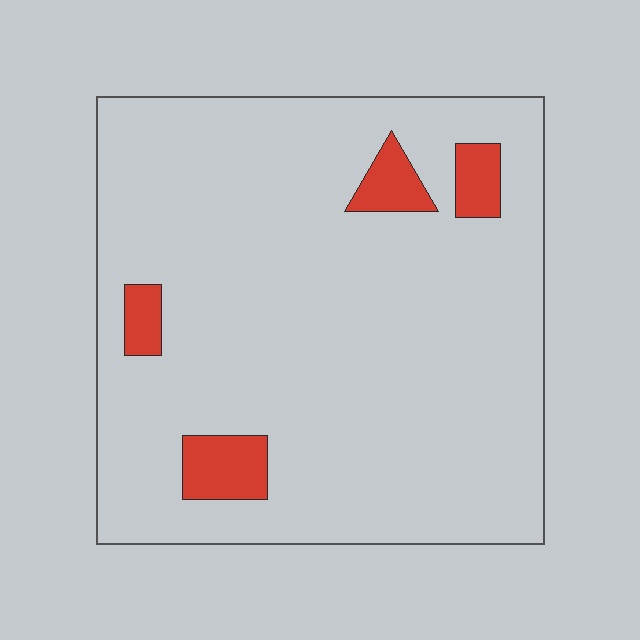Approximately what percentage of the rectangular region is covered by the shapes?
Approximately 10%.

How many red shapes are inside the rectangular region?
4.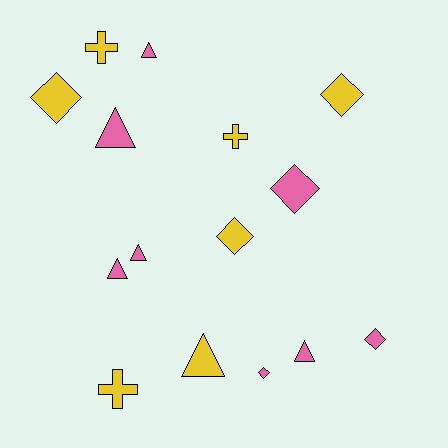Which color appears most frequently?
Pink, with 8 objects.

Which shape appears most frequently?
Diamond, with 6 objects.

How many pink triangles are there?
There are 5 pink triangles.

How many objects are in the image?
There are 15 objects.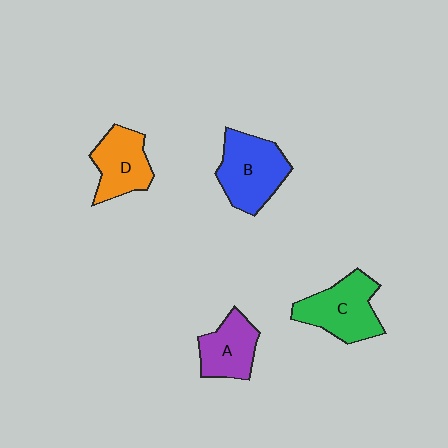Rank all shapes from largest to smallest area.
From largest to smallest: B (blue), C (green), D (orange), A (purple).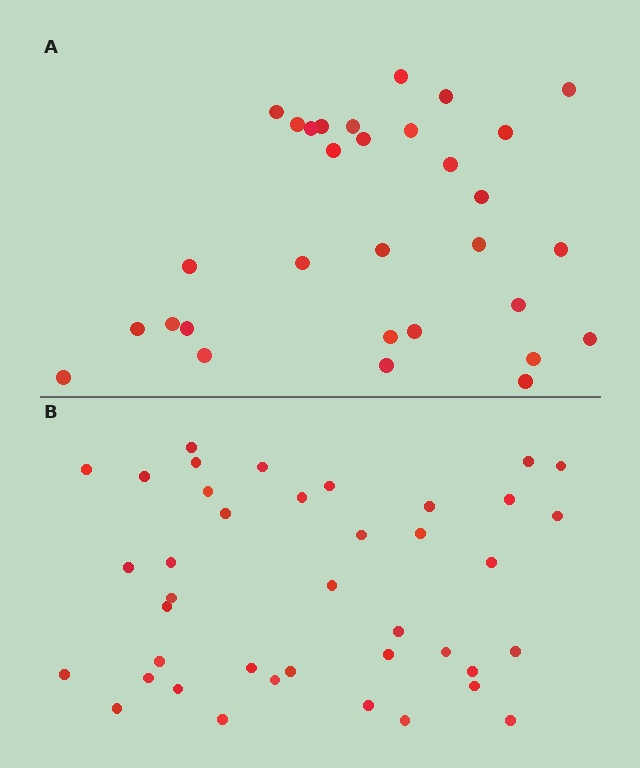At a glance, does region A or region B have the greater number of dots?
Region B (the bottom region) has more dots.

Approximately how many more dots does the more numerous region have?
Region B has roughly 8 or so more dots than region A.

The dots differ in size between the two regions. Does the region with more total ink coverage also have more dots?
No. Region A has more total ink coverage because its dots are larger, but region B actually contains more individual dots. Total area can be misleading — the number of items is what matters here.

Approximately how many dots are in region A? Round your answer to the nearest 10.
About 30 dots. (The exact count is 31, which rounds to 30.)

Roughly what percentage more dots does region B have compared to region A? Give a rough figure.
About 30% more.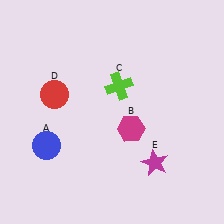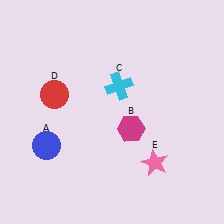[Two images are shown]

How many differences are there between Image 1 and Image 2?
There are 2 differences between the two images.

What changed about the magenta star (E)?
In Image 1, E is magenta. In Image 2, it changed to pink.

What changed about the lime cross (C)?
In Image 1, C is lime. In Image 2, it changed to cyan.